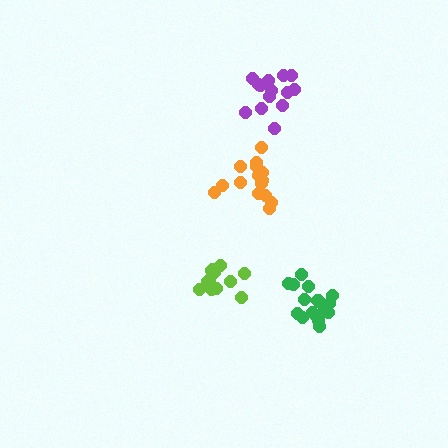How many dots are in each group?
Group 1: 12 dots, Group 2: 17 dots, Group 3: 15 dots, Group 4: 14 dots (58 total).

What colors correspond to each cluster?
The clusters are colored: lime, green, orange, purple.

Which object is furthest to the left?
The lime cluster is leftmost.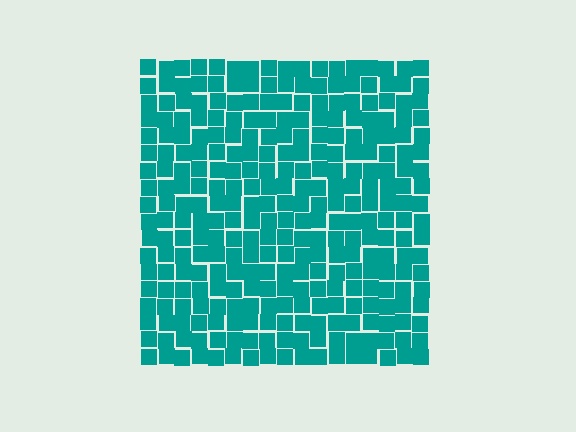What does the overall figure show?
The overall figure shows a square.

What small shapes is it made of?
It is made of small squares.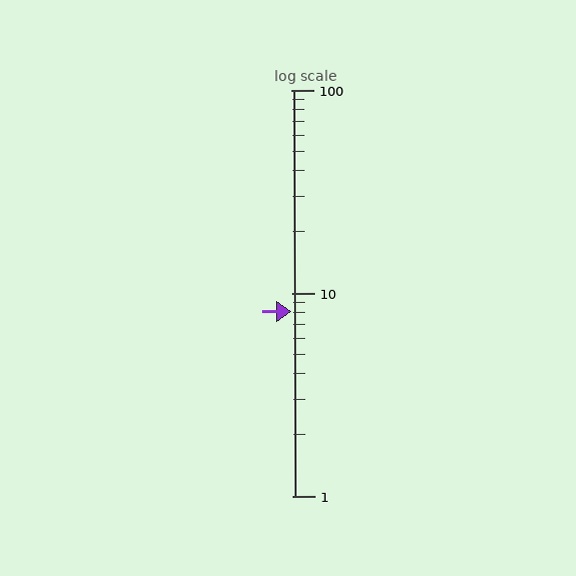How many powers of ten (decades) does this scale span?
The scale spans 2 decades, from 1 to 100.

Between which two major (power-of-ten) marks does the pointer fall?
The pointer is between 1 and 10.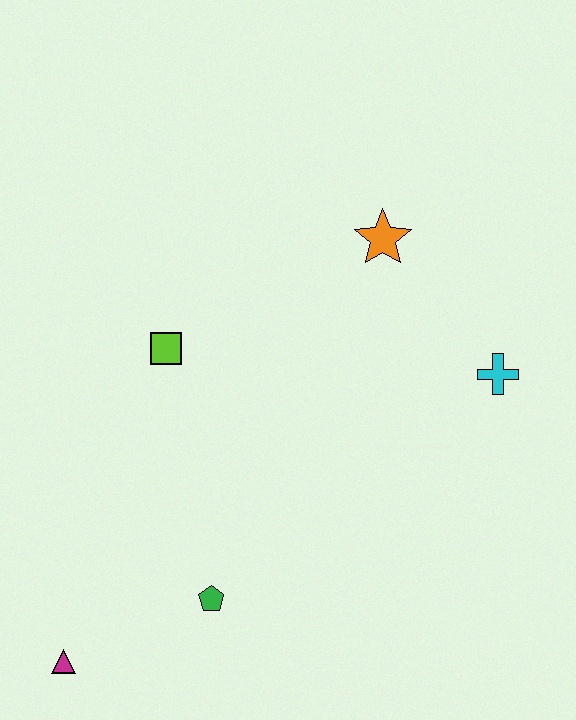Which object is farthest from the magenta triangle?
The orange star is farthest from the magenta triangle.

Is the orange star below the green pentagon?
No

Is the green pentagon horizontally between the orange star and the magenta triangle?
Yes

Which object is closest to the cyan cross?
The orange star is closest to the cyan cross.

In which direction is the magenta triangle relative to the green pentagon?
The magenta triangle is to the left of the green pentagon.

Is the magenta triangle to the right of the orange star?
No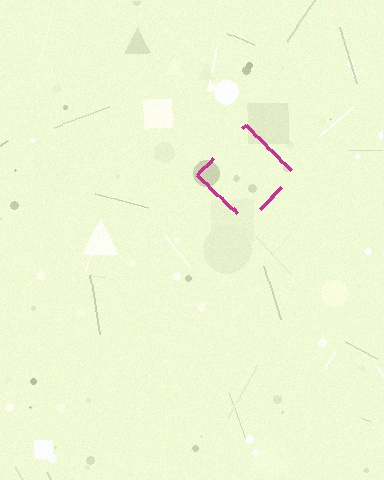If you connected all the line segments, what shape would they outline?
They would outline a diamond.